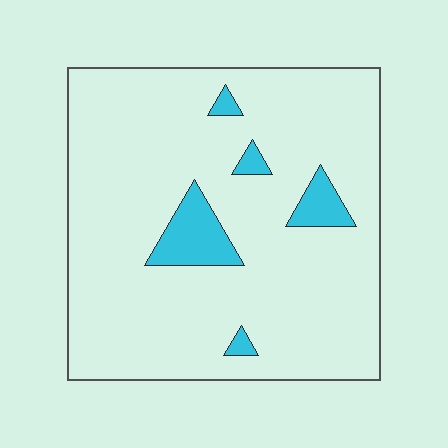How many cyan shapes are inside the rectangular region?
5.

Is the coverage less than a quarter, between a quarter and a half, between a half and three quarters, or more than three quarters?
Less than a quarter.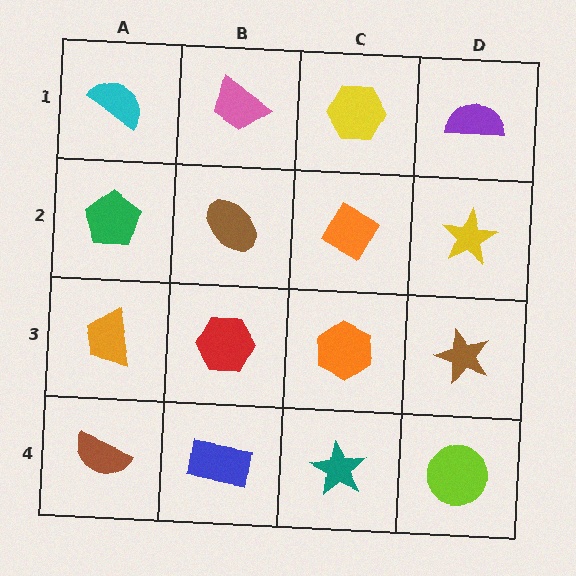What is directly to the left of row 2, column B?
A green pentagon.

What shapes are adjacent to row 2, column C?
A yellow hexagon (row 1, column C), an orange hexagon (row 3, column C), a brown ellipse (row 2, column B), a yellow star (row 2, column D).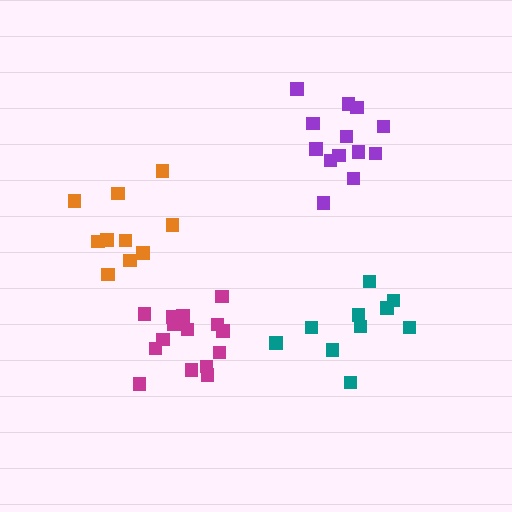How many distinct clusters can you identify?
There are 4 distinct clusters.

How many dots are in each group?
Group 1: 10 dots, Group 2: 15 dots, Group 3: 10 dots, Group 4: 13 dots (48 total).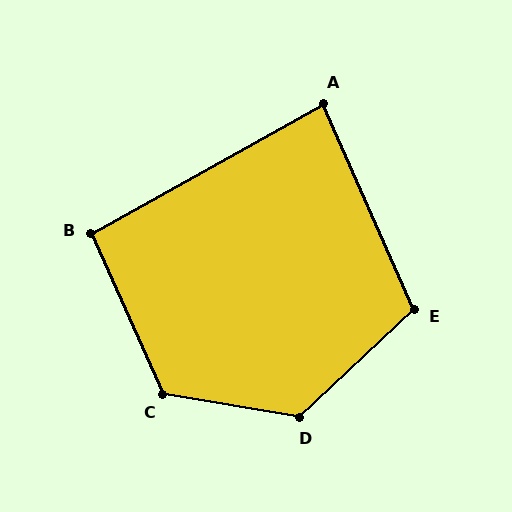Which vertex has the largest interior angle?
D, at approximately 127 degrees.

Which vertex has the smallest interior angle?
A, at approximately 84 degrees.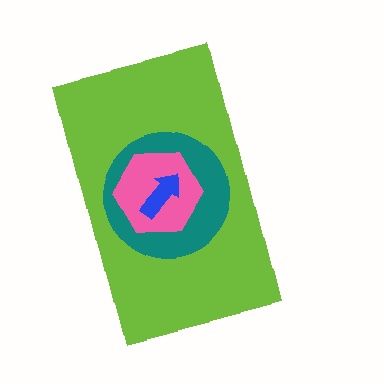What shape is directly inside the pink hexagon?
The blue arrow.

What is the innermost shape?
The blue arrow.